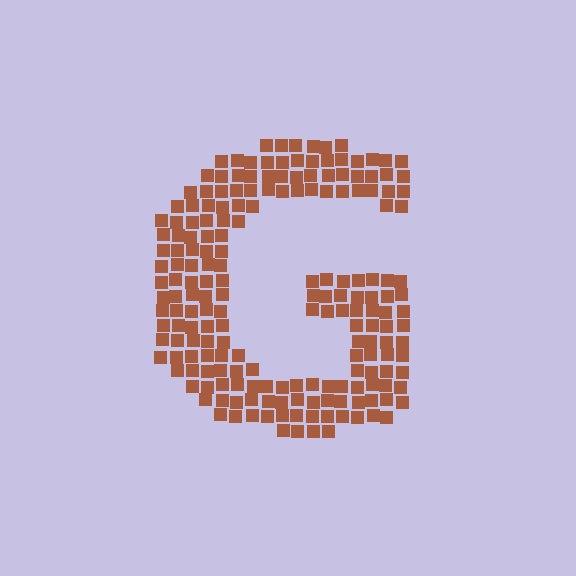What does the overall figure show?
The overall figure shows the letter G.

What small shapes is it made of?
It is made of small squares.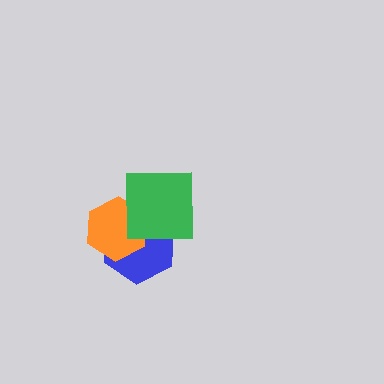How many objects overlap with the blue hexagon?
2 objects overlap with the blue hexagon.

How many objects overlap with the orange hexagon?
2 objects overlap with the orange hexagon.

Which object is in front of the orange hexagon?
The green square is in front of the orange hexagon.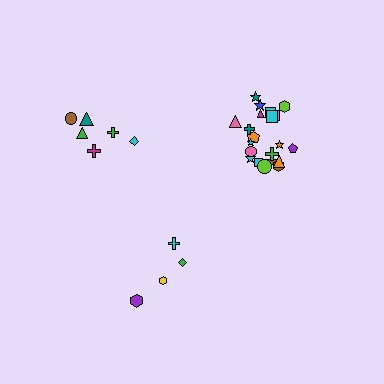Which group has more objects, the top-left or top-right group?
The top-right group.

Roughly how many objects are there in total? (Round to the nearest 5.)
Roughly 30 objects in total.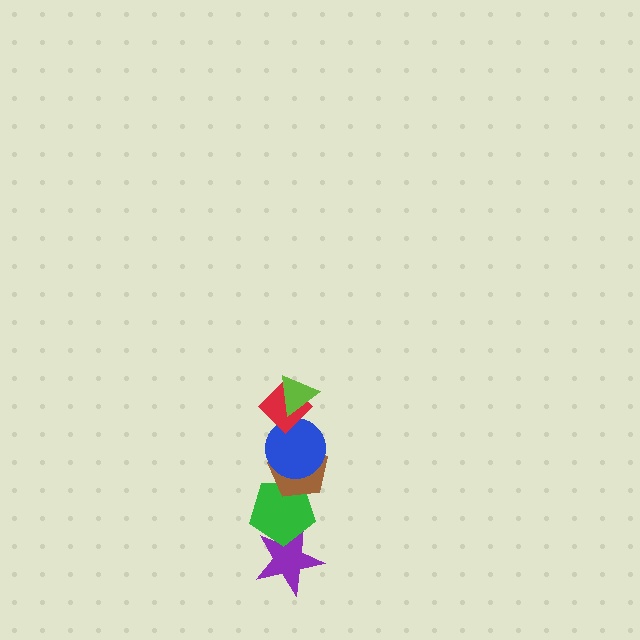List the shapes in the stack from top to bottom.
From top to bottom: the lime triangle, the red diamond, the blue circle, the brown pentagon, the green pentagon, the purple star.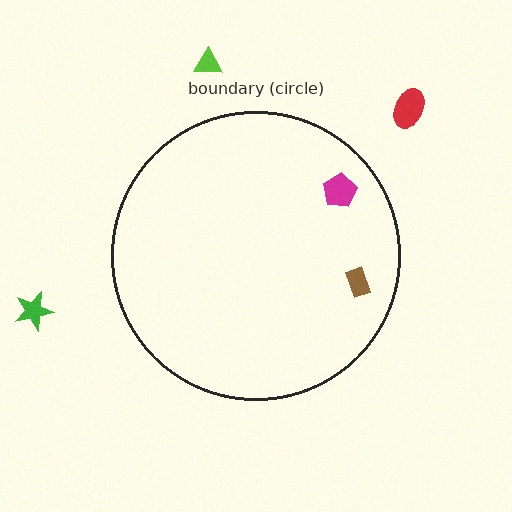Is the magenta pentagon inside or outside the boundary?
Inside.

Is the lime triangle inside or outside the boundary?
Outside.